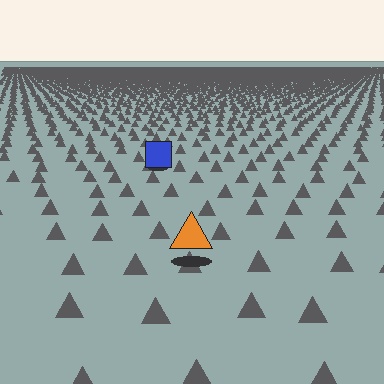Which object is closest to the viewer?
The orange triangle is closest. The texture marks near it are larger and more spread out.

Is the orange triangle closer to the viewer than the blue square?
Yes. The orange triangle is closer — you can tell from the texture gradient: the ground texture is coarser near it.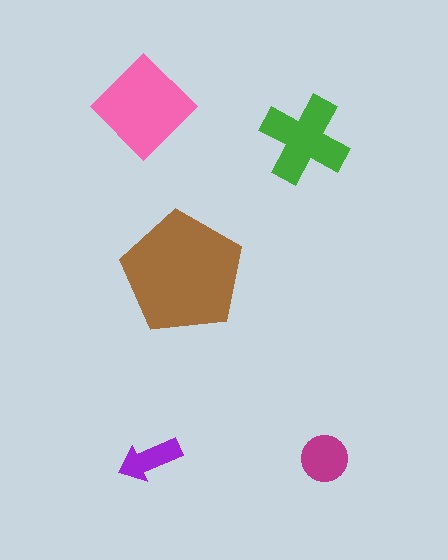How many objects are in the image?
There are 5 objects in the image.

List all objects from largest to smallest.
The brown pentagon, the pink diamond, the green cross, the magenta circle, the purple arrow.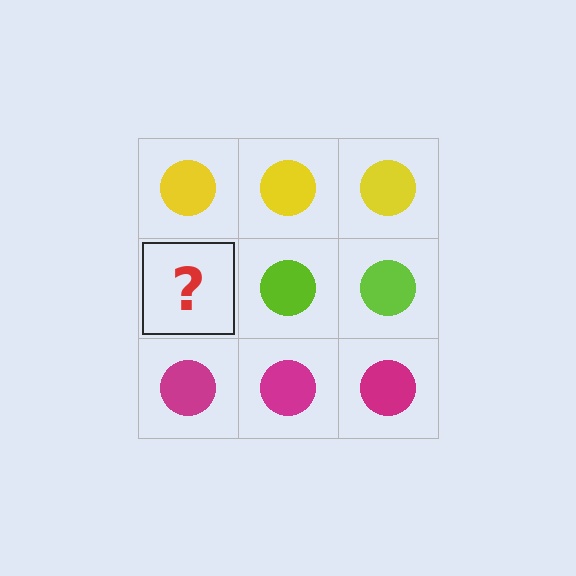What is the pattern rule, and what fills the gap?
The rule is that each row has a consistent color. The gap should be filled with a lime circle.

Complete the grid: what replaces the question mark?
The question mark should be replaced with a lime circle.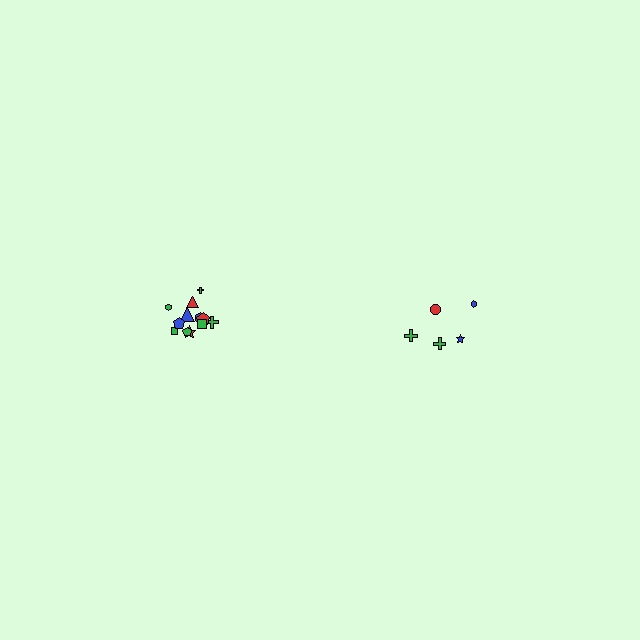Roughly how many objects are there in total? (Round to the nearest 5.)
Roughly 15 objects in total.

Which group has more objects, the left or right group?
The left group.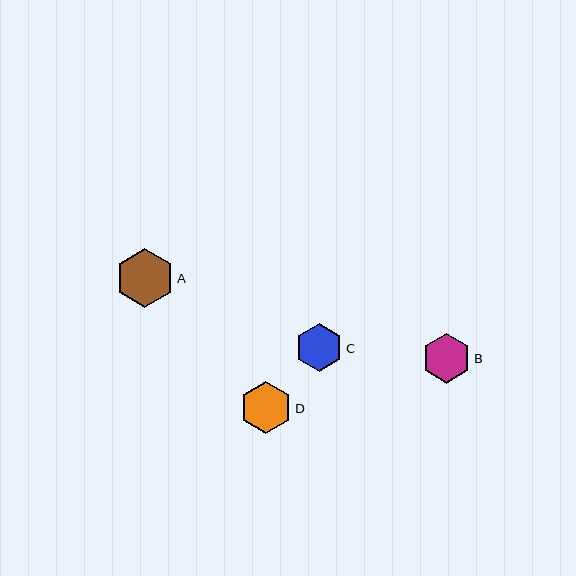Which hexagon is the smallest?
Hexagon C is the smallest with a size of approximately 47 pixels.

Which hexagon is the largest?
Hexagon A is the largest with a size of approximately 59 pixels.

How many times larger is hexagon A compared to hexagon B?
Hexagon A is approximately 1.2 times the size of hexagon B.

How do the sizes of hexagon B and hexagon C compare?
Hexagon B and hexagon C are approximately the same size.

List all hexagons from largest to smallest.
From largest to smallest: A, D, B, C.